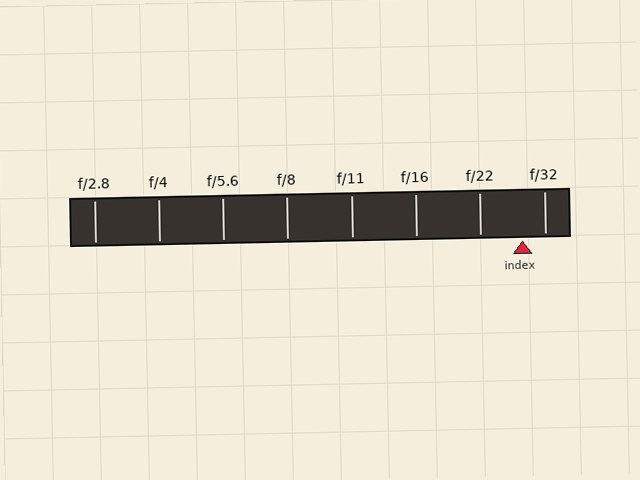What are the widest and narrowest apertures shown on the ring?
The widest aperture shown is f/2.8 and the narrowest is f/32.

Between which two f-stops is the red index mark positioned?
The index mark is between f/22 and f/32.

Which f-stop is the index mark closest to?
The index mark is closest to f/32.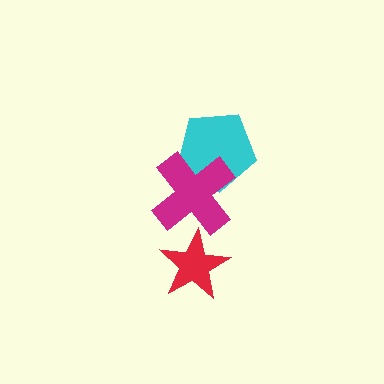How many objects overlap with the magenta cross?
2 objects overlap with the magenta cross.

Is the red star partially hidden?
No, no other shape covers it.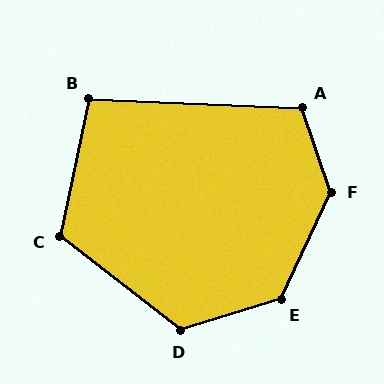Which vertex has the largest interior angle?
F, at approximately 136 degrees.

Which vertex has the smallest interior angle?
B, at approximately 99 degrees.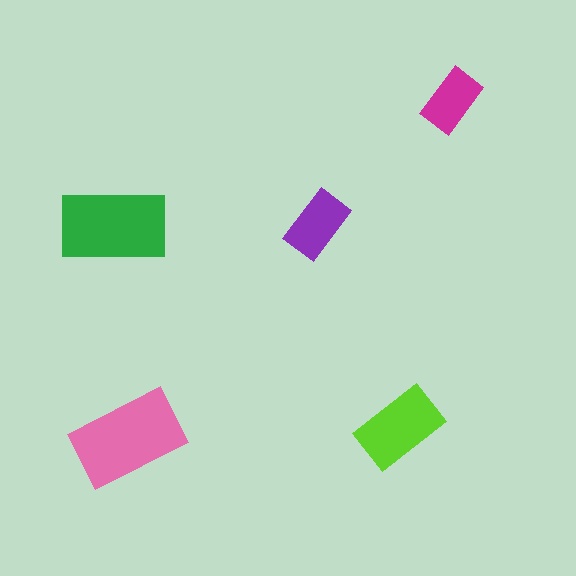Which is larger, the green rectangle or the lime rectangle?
The green one.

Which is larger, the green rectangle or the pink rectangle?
The pink one.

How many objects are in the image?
There are 5 objects in the image.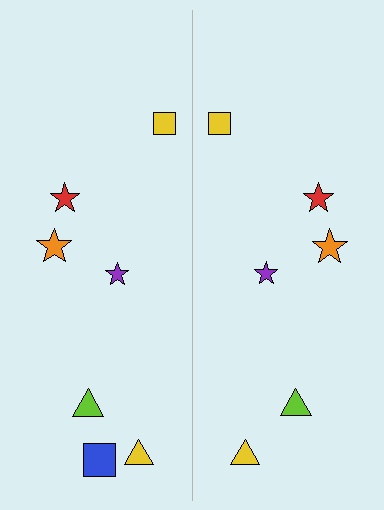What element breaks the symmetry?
A blue square is missing from the right side.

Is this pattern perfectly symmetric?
No, the pattern is not perfectly symmetric. A blue square is missing from the right side.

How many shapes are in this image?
There are 13 shapes in this image.